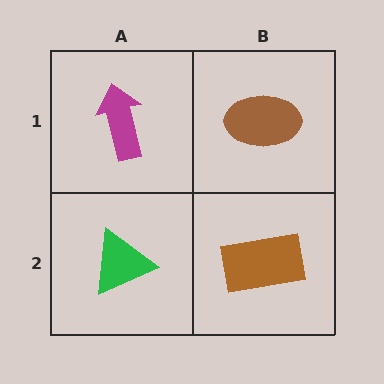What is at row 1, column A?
A magenta arrow.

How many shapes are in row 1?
2 shapes.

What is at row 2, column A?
A green triangle.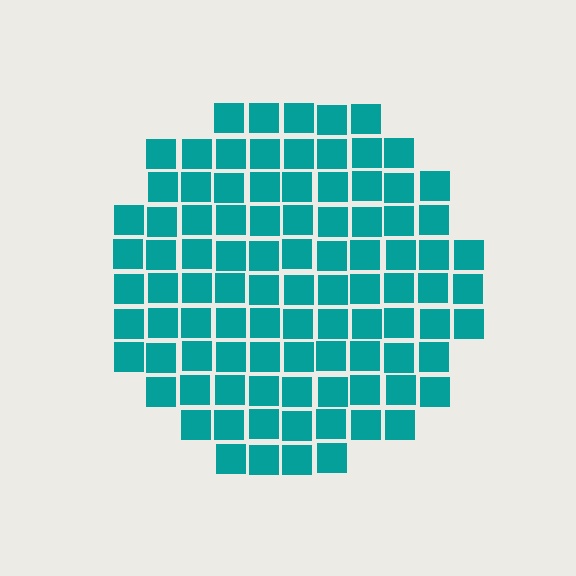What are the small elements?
The small elements are squares.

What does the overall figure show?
The overall figure shows a circle.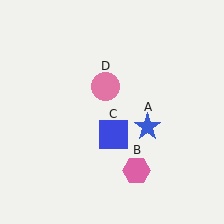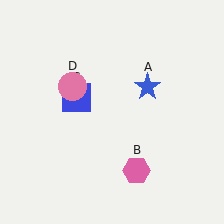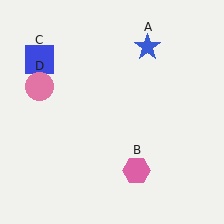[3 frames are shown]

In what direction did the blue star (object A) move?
The blue star (object A) moved up.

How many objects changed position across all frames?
3 objects changed position: blue star (object A), blue square (object C), pink circle (object D).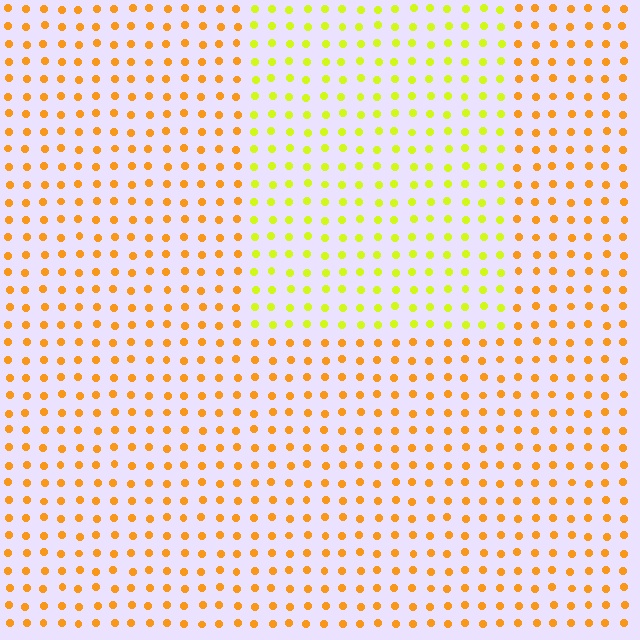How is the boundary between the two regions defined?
The boundary is defined purely by a slight shift in hue (about 37 degrees). Spacing, size, and orientation are identical on both sides.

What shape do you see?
I see a rectangle.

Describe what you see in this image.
The image is filled with small orange elements in a uniform arrangement. A rectangle-shaped region is visible where the elements are tinted to a slightly different hue, forming a subtle color boundary.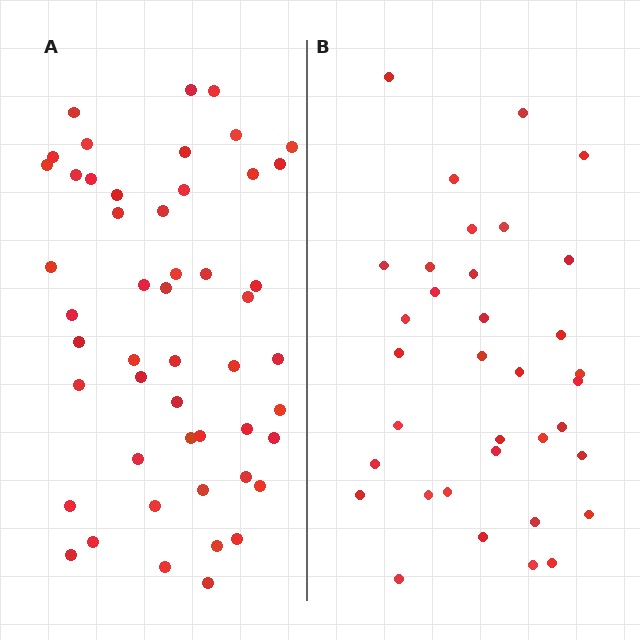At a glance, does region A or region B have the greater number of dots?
Region A (the left region) has more dots.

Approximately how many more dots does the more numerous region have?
Region A has approximately 15 more dots than region B.